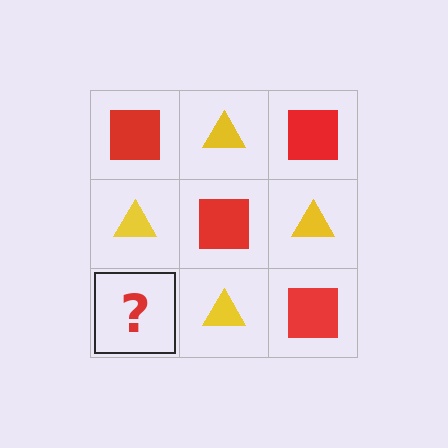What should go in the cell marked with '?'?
The missing cell should contain a red square.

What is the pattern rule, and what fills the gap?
The rule is that it alternates red square and yellow triangle in a checkerboard pattern. The gap should be filled with a red square.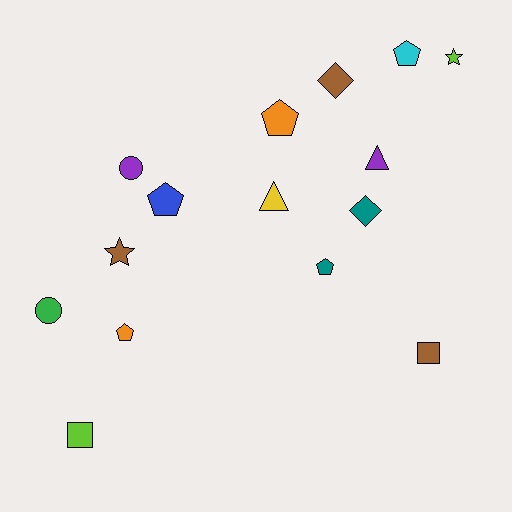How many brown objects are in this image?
There are 3 brown objects.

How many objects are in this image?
There are 15 objects.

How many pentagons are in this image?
There are 5 pentagons.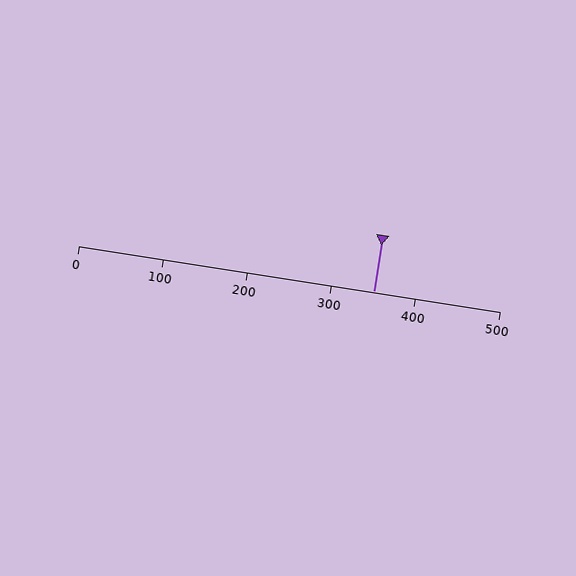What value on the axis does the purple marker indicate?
The marker indicates approximately 350.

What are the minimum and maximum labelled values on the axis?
The axis runs from 0 to 500.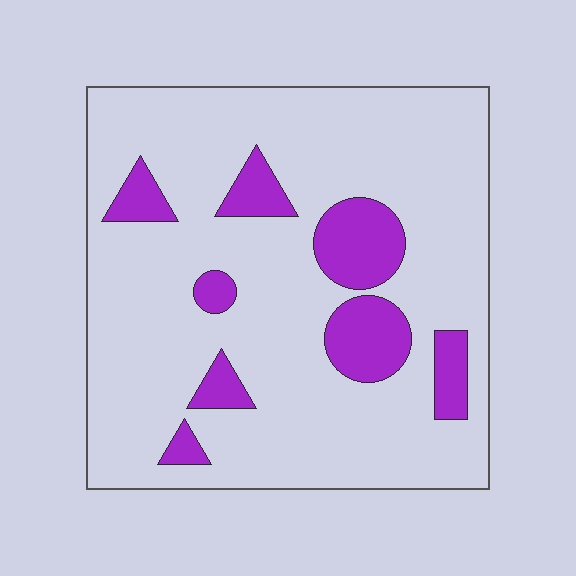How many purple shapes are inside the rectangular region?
8.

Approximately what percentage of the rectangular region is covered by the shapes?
Approximately 15%.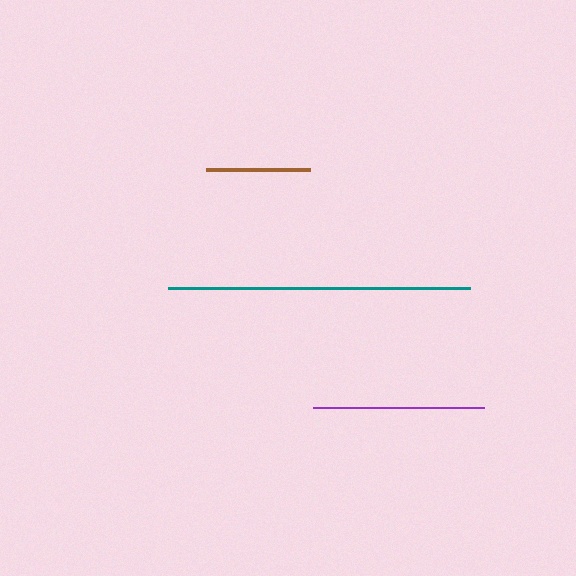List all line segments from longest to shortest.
From longest to shortest: teal, purple, brown.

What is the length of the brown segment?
The brown segment is approximately 103 pixels long.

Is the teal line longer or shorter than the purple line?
The teal line is longer than the purple line.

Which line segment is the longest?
The teal line is the longest at approximately 302 pixels.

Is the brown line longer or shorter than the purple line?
The purple line is longer than the brown line.